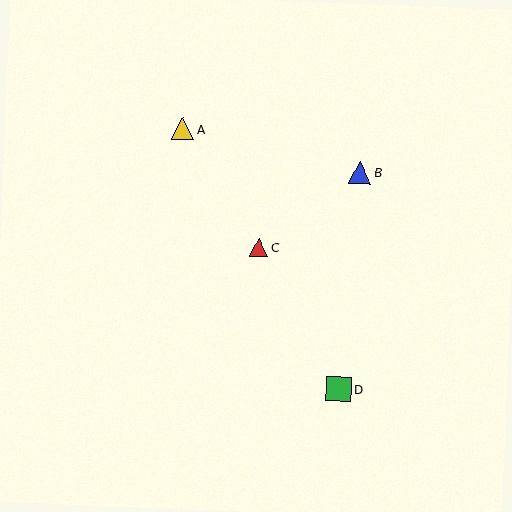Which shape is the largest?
The green square (labeled D) is the largest.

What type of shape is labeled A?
Shape A is a yellow triangle.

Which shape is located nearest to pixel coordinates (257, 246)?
The red triangle (labeled C) at (259, 247) is nearest to that location.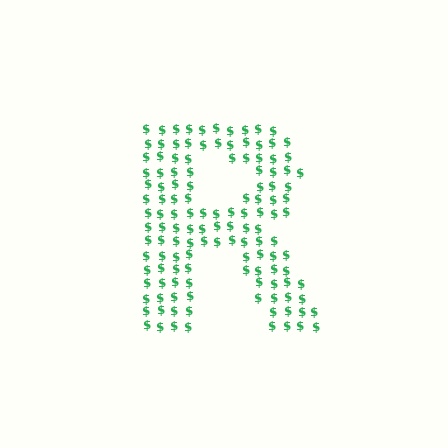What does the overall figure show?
The overall figure shows the letter R.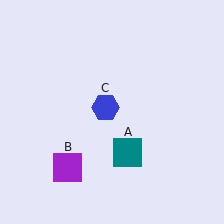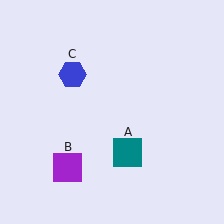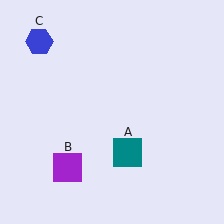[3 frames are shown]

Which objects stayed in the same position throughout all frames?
Teal square (object A) and purple square (object B) remained stationary.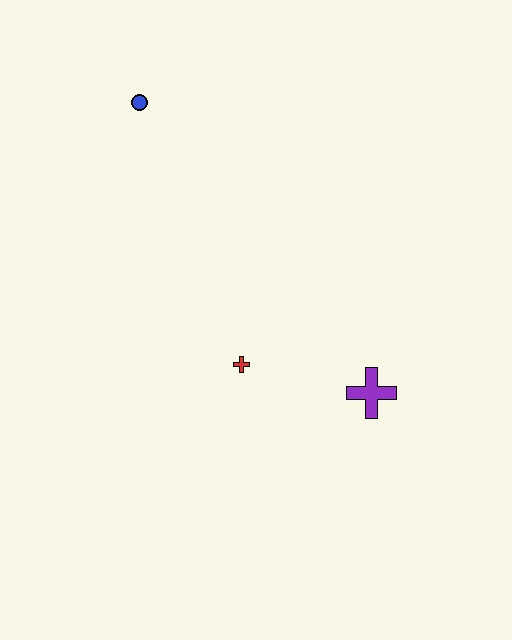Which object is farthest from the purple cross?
The blue circle is farthest from the purple cross.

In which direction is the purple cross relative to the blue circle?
The purple cross is below the blue circle.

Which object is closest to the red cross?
The purple cross is closest to the red cross.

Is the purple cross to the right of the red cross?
Yes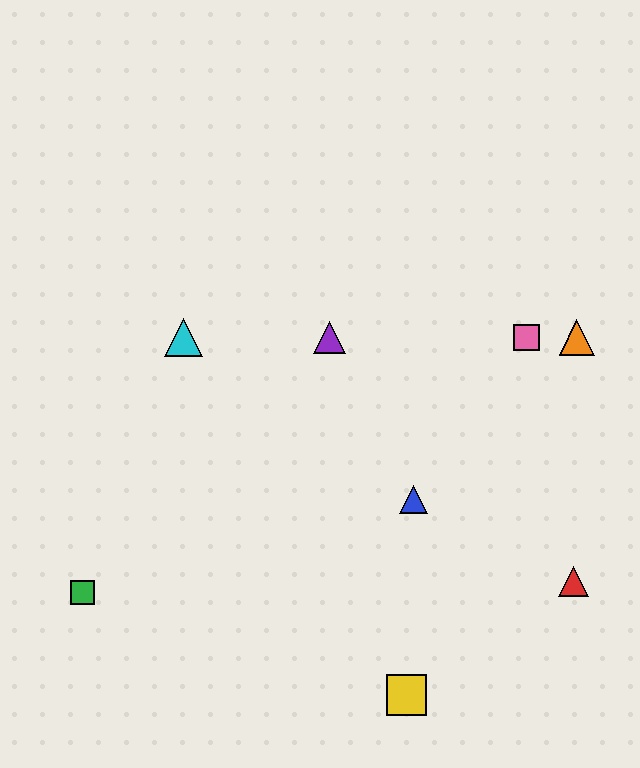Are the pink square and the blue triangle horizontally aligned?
No, the pink square is at y≈338 and the blue triangle is at y≈500.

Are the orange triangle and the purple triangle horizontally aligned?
Yes, both are at y≈338.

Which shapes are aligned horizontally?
The purple triangle, the orange triangle, the cyan triangle, the pink square are aligned horizontally.